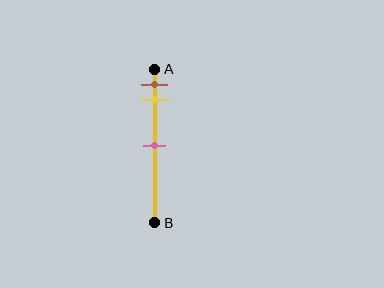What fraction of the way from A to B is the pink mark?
The pink mark is approximately 50% (0.5) of the way from A to B.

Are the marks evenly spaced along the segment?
No, the marks are not evenly spaced.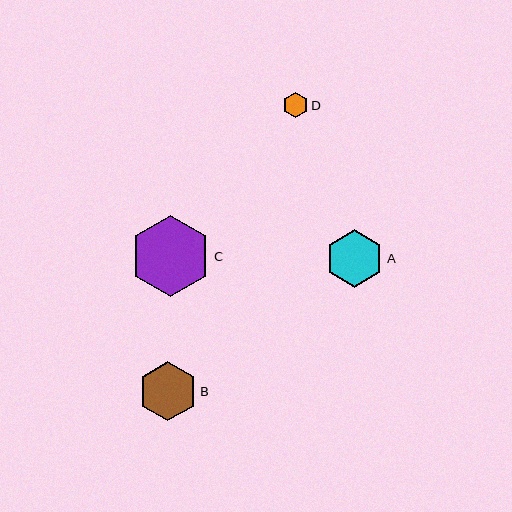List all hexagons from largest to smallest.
From largest to smallest: C, B, A, D.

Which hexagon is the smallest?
Hexagon D is the smallest with a size of approximately 26 pixels.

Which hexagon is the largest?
Hexagon C is the largest with a size of approximately 80 pixels.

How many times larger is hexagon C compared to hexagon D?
Hexagon C is approximately 3.1 times the size of hexagon D.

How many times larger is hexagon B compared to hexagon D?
Hexagon B is approximately 2.3 times the size of hexagon D.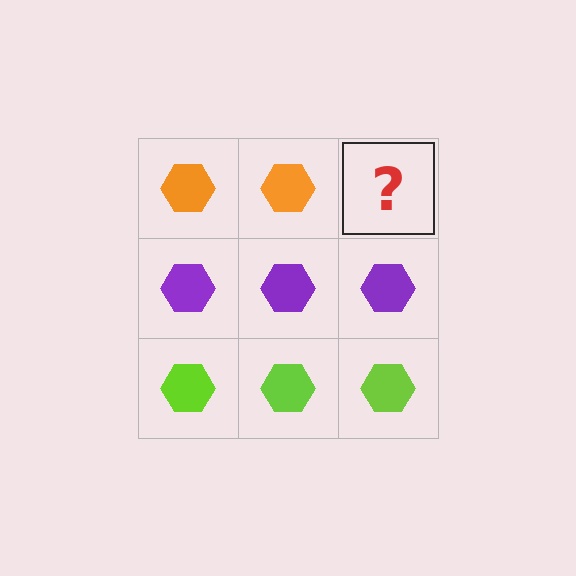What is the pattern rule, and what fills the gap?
The rule is that each row has a consistent color. The gap should be filled with an orange hexagon.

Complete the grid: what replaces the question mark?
The question mark should be replaced with an orange hexagon.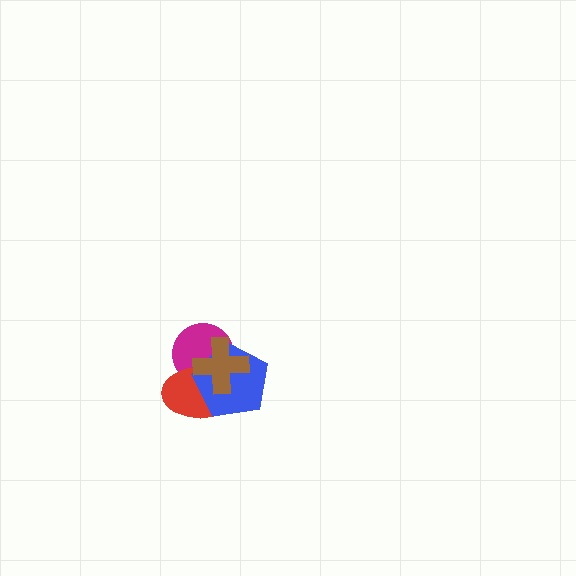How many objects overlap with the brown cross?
3 objects overlap with the brown cross.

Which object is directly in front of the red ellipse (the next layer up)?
The blue pentagon is directly in front of the red ellipse.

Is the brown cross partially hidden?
No, no other shape covers it.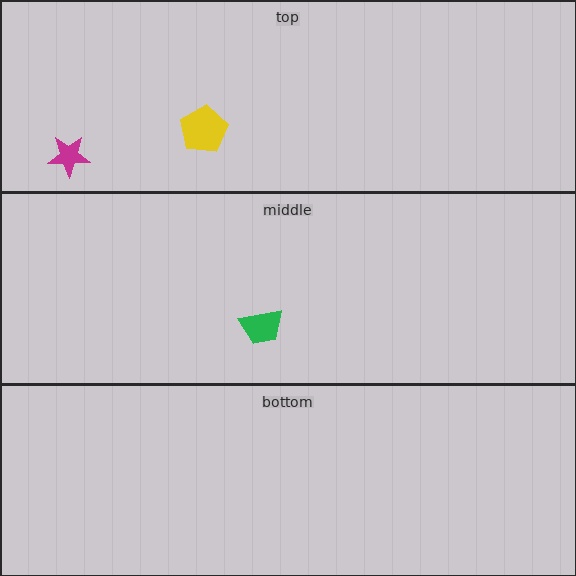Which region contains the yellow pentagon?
The top region.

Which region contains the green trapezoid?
The middle region.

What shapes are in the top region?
The yellow pentagon, the magenta star.